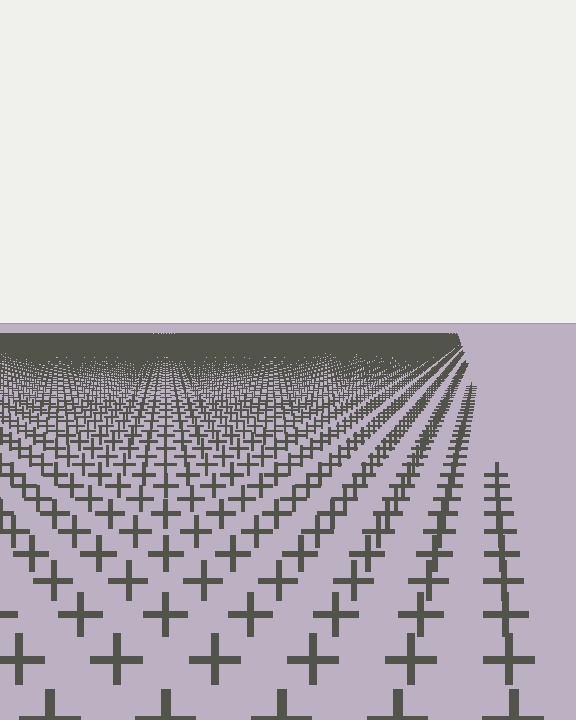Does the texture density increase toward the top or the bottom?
Density increases toward the top.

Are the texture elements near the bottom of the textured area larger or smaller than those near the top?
Larger. Near the bottom, elements are closer to the viewer and appear at a bigger on-screen size.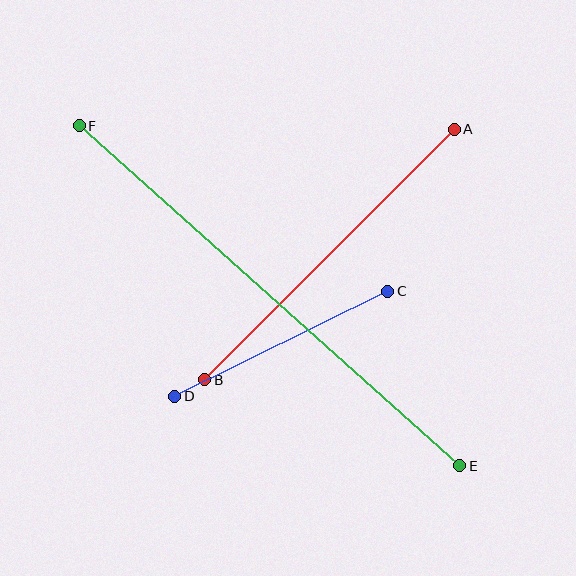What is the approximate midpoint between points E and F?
The midpoint is at approximately (270, 296) pixels.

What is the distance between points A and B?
The distance is approximately 354 pixels.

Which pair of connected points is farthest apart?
Points E and F are farthest apart.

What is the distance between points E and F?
The distance is approximately 510 pixels.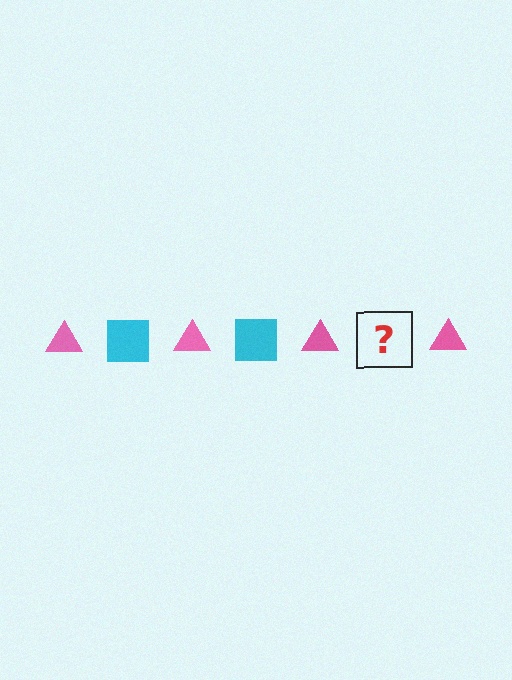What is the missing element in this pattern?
The missing element is a cyan square.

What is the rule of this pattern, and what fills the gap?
The rule is that the pattern alternates between pink triangle and cyan square. The gap should be filled with a cyan square.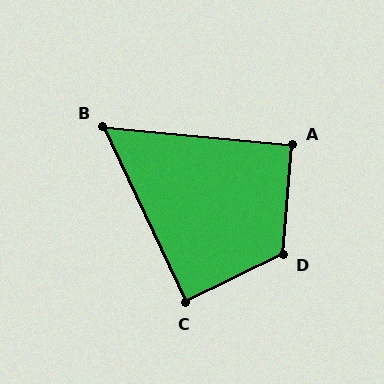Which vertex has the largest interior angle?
D, at approximately 120 degrees.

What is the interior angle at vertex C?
Approximately 89 degrees (approximately right).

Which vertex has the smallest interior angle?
B, at approximately 60 degrees.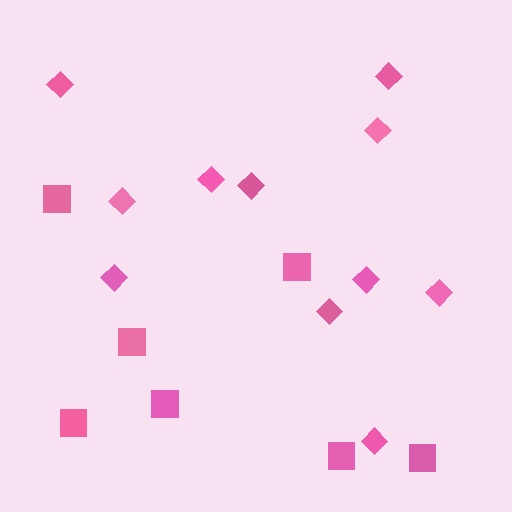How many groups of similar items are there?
There are 2 groups: one group of squares (7) and one group of diamonds (11).